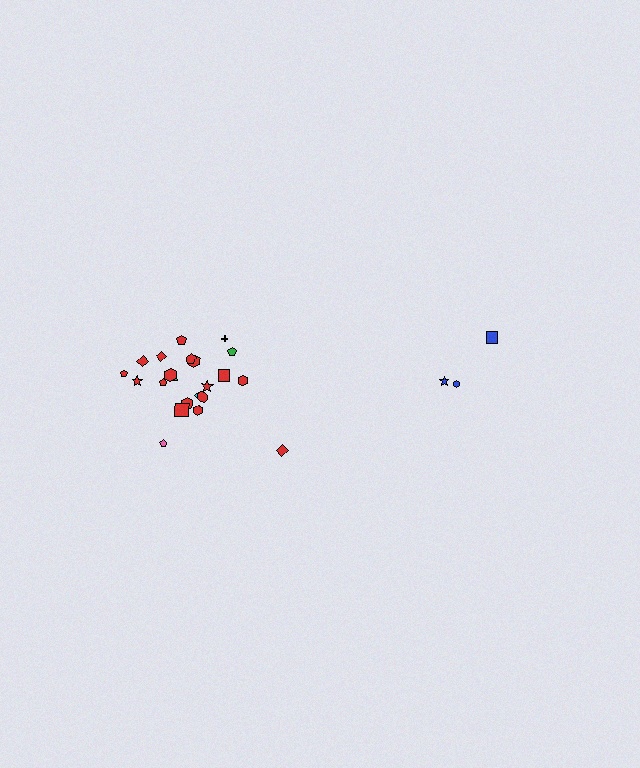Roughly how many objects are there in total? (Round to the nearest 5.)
Roughly 25 objects in total.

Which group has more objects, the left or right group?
The left group.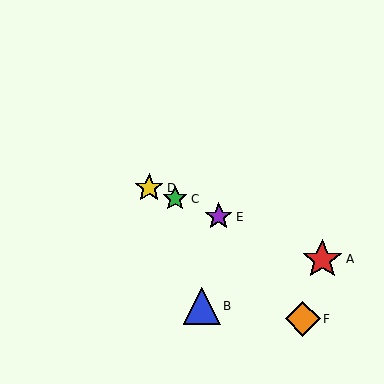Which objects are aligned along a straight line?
Objects A, C, D, E are aligned along a straight line.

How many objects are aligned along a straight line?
4 objects (A, C, D, E) are aligned along a straight line.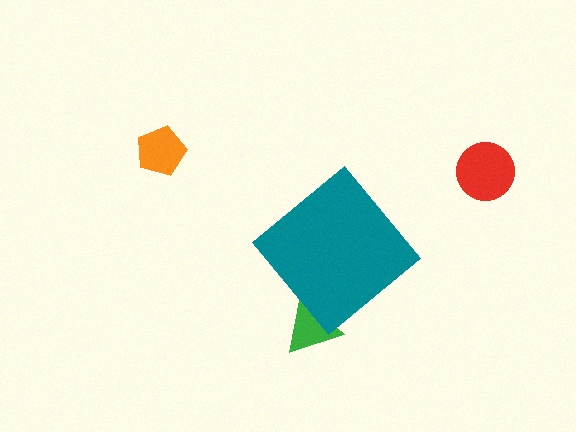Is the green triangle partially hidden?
Yes, the green triangle is partially hidden behind the teal diamond.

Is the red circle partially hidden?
No, the red circle is fully visible.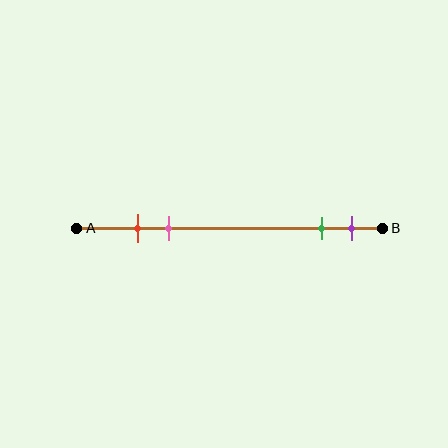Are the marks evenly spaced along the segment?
No, the marks are not evenly spaced.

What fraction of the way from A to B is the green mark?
The green mark is approximately 80% (0.8) of the way from A to B.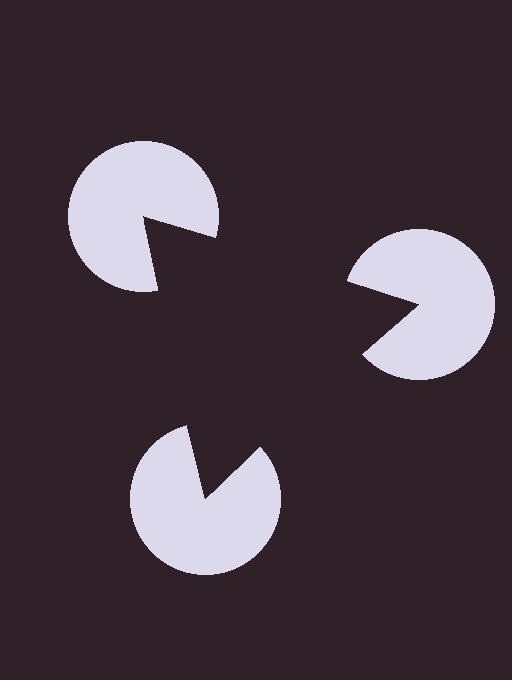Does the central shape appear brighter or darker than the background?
It typically appears slightly darker than the background, even though no actual brightness change is drawn.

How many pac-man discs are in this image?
There are 3 — one at each vertex of the illusory triangle.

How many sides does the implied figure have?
3 sides.